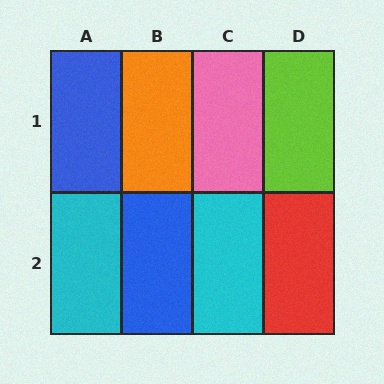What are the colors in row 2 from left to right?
Cyan, blue, cyan, red.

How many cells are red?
1 cell is red.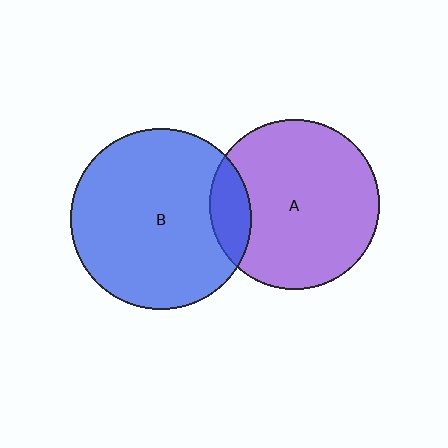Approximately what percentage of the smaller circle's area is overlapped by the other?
Approximately 15%.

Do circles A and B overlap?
Yes.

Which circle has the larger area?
Circle B (blue).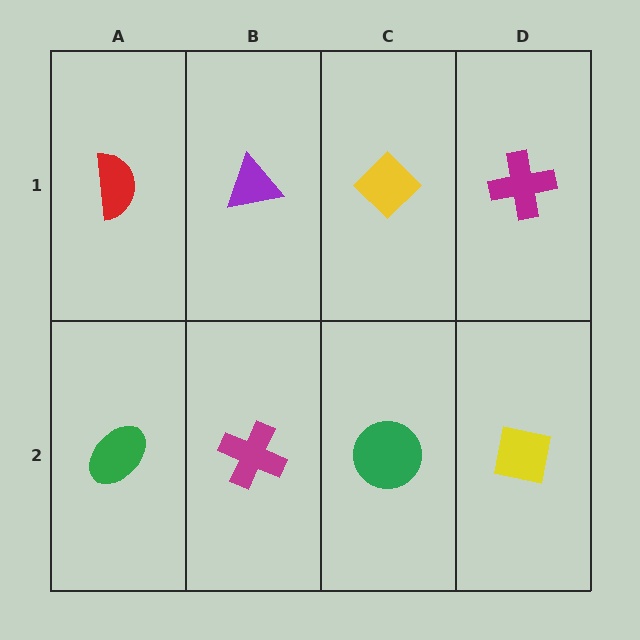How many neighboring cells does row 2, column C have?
3.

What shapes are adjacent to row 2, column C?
A yellow diamond (row 1, column C), a magenta cross (row 2, column B), a yellow square (row 2, column D).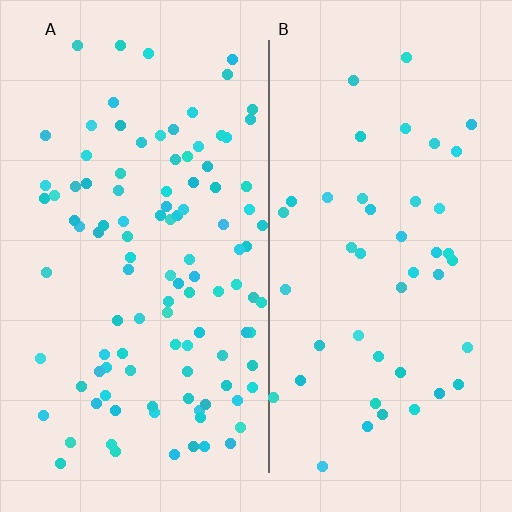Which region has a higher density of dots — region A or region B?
A (the left).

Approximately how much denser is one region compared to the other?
Approximately 2.4× — region A over region B.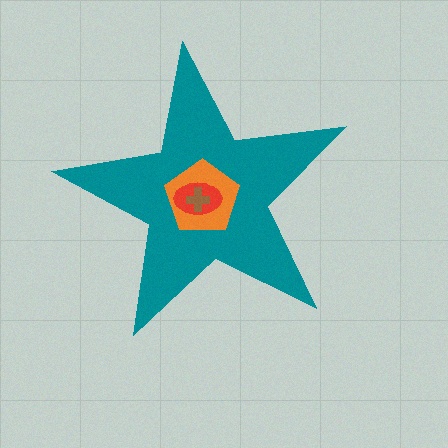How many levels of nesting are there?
4.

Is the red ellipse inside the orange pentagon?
Yes.